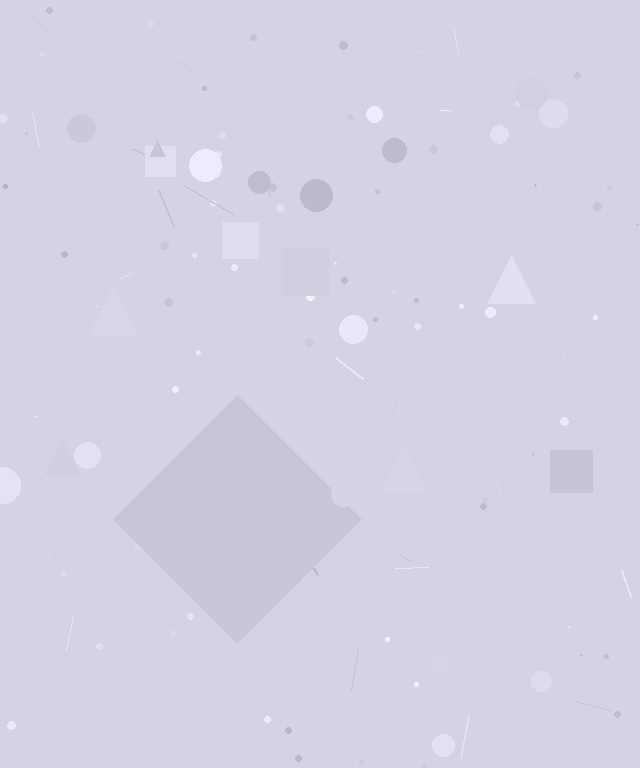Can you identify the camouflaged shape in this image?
The camouflaged shape is a diamond.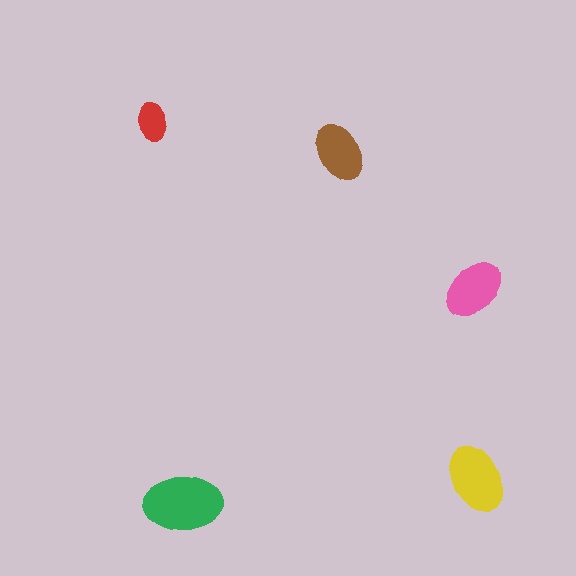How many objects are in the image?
There are 5 objects in the image.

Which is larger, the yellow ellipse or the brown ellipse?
The yellow one.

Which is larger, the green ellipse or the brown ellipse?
The green one.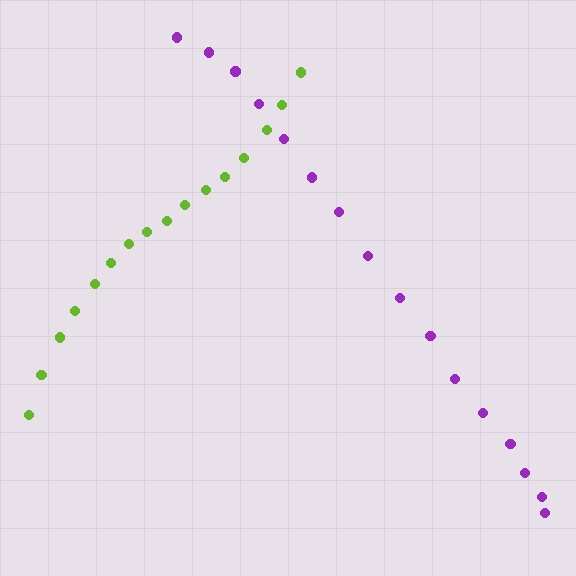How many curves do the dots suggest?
There are 2 distinct paths.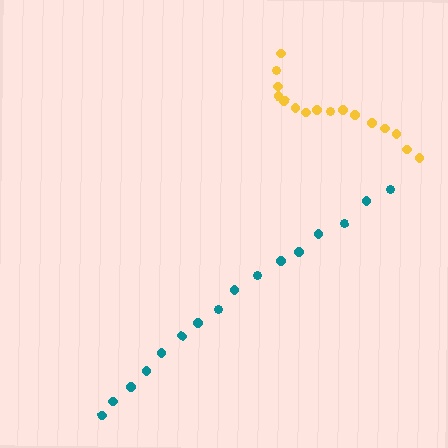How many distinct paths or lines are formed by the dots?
There are 2 distinct paths.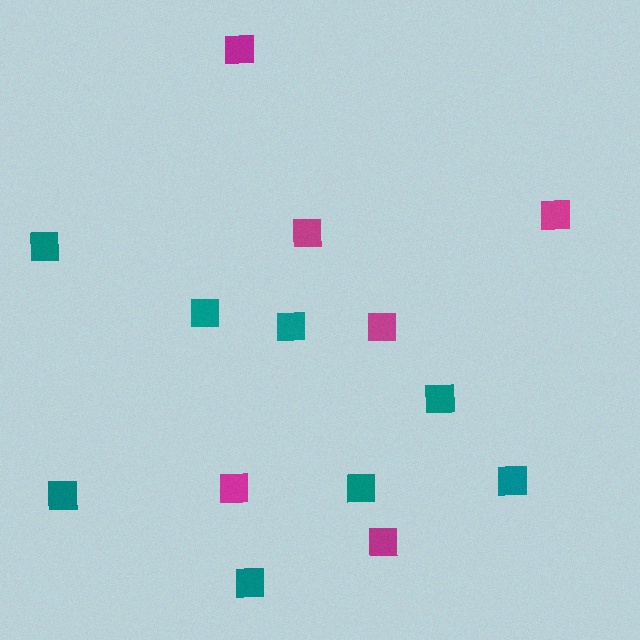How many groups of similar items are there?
There are 2 groups: one group of teal squares (8) and one group of magenta squares (6).